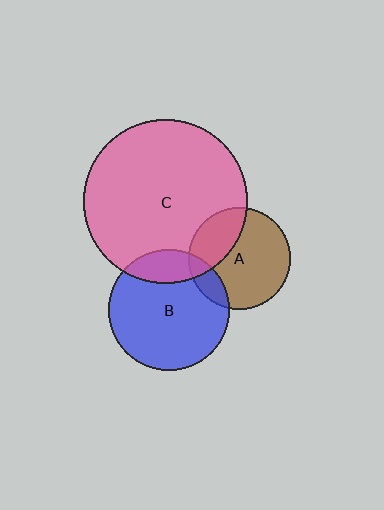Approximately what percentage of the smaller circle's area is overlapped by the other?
Approximately 30%.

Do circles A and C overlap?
Yes.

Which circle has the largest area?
Circle C (pink).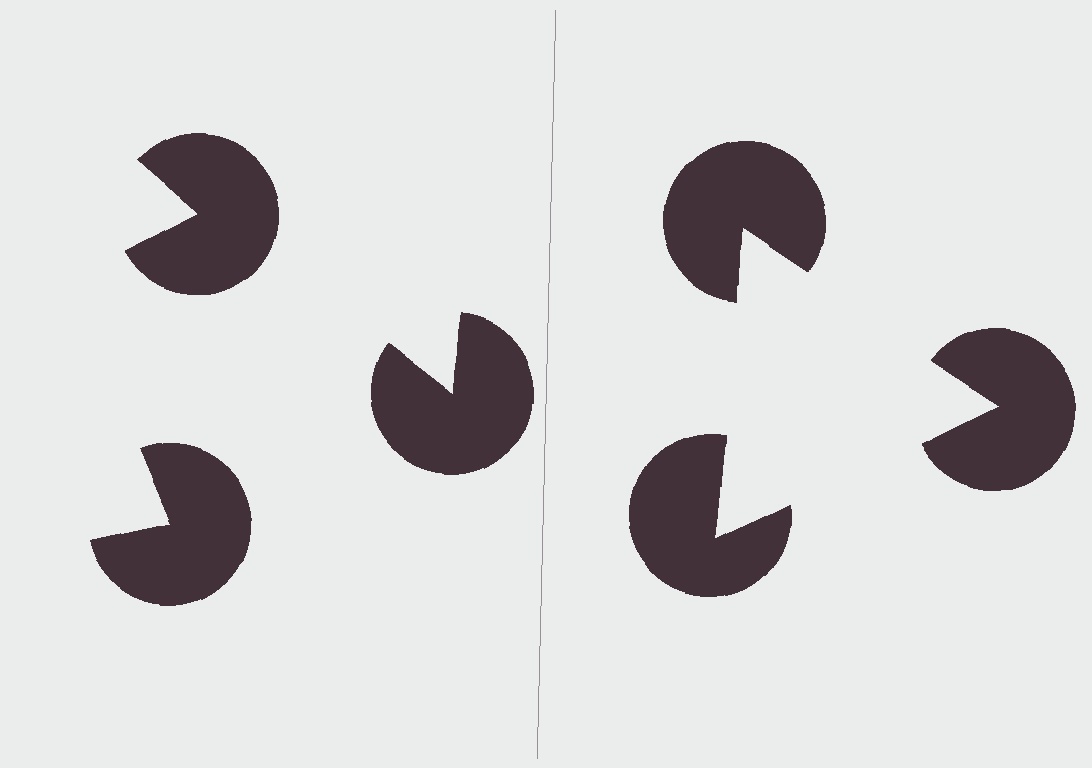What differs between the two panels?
The pac-man discs are positioned identically on both sides; only the wedge orientations differ. On the right they align to a triangle; on the left they are misaligned.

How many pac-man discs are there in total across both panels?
6 — 3 on each side.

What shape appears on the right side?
An illusory triangle.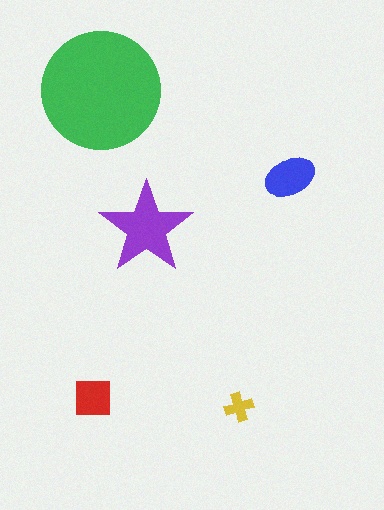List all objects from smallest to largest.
The yellow cross, the red square, the blue ellipse, the purple star, the green circle.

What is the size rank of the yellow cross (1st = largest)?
5th.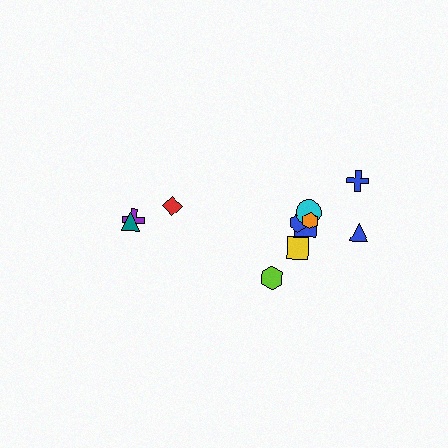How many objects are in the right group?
There are 8 objects.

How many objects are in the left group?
There are 3 objects.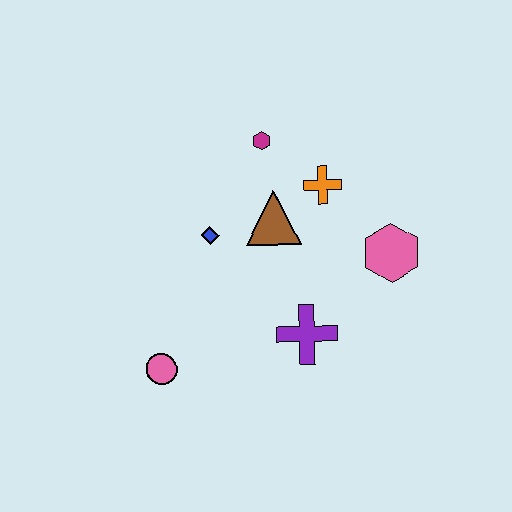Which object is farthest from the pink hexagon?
The pink circle is farthest from the pink hexagon.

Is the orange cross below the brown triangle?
No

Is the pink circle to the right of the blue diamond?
No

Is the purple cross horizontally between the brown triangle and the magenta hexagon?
No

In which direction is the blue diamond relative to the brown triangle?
The blue diamond is to the left of the brown triangle.